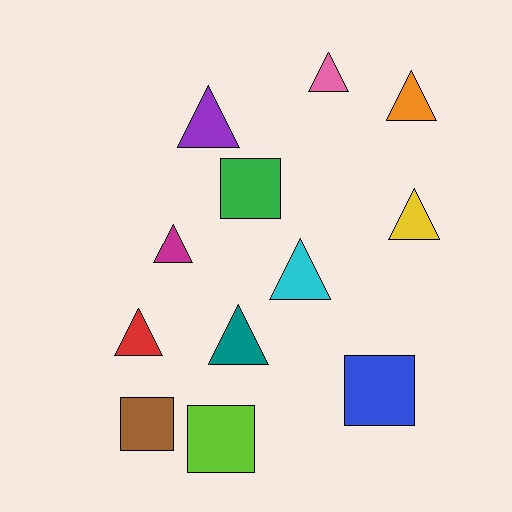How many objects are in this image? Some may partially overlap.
There are 12 objects.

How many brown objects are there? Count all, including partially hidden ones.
There is 1 brown object.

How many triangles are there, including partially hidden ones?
There are 8 triangles.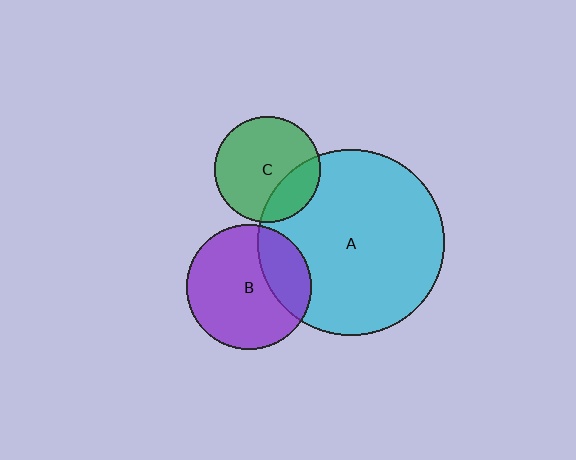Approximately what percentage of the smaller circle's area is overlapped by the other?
Approximately 25%.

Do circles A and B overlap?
Yes.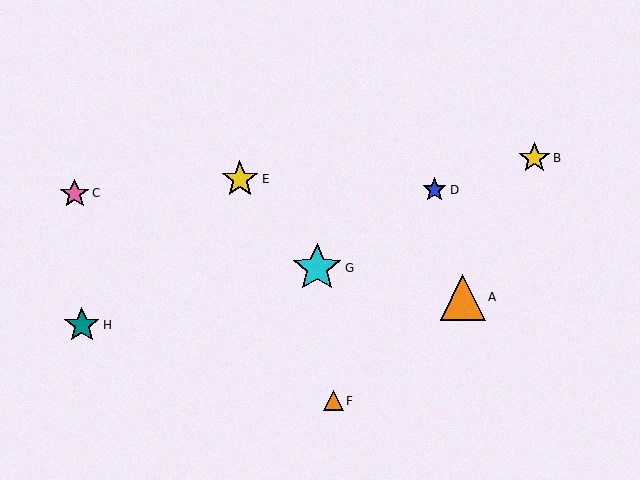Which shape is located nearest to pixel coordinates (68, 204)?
The pink star (labeled C) at (75, 193) is nearest to that location.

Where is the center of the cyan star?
The center of the cyan star is at (317, 268).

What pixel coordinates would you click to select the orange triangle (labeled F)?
Click at (333, 401) to select the orange triangle F.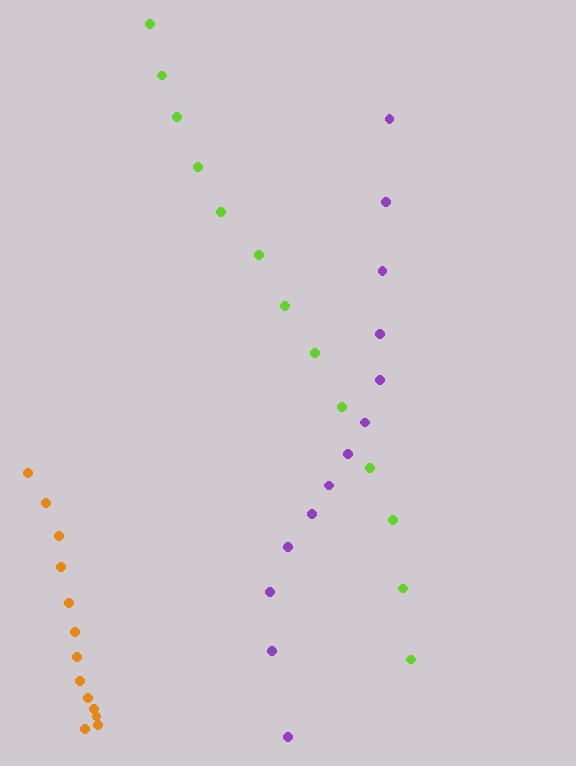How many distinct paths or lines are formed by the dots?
There are 3 distinct paths.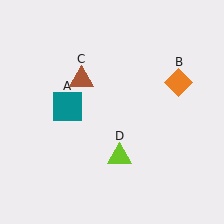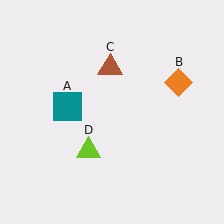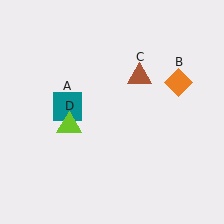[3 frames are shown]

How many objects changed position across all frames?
2 objects changed position: brown triangle (object C), lime triangle (object D).